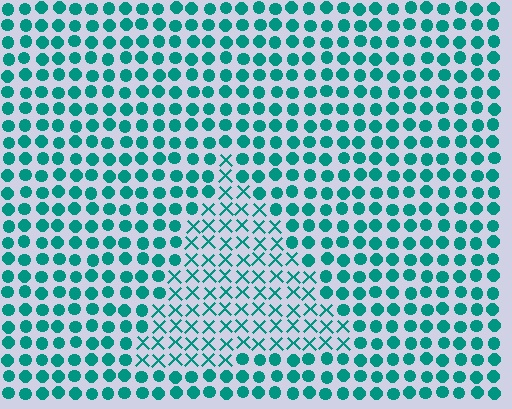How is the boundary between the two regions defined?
The boundary is defined by a change in element shape: X marks inside vs. circles outside. All elements share the same color and spacing.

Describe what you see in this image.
The image is filled with small teal elements arranged in a uniform grid. A triangle-shaped region contains X marks, while the surrounding area contains circles. The boundary is defined purely by the change in element shape.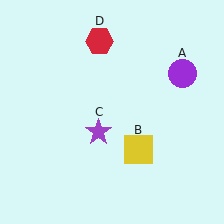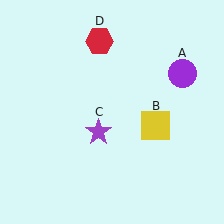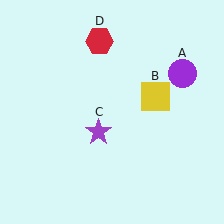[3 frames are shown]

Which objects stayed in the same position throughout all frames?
Purple circle (object A) and purple star (object C) and red hexagon (object D) remained stationary.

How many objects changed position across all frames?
1 object changed position: yellow square (object B).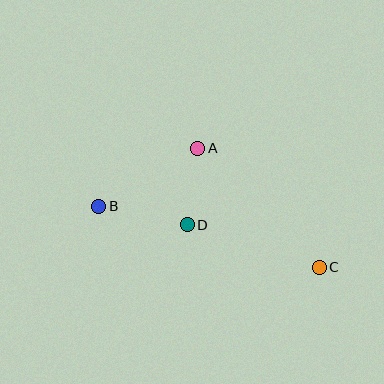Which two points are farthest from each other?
Points B and C are farthest from each other.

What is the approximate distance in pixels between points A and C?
The distance between A and C is approximately 170 pixels.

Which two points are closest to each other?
Points A and D are closest to each other.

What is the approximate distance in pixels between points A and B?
The distance between A and B is approximately 115 pixels.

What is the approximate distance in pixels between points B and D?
The distance between B and D is approximately 91 pixels.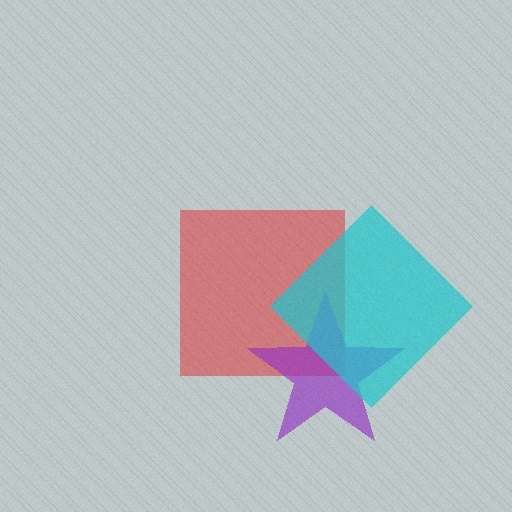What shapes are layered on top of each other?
The layered shapes are: a red square, a purple star, a cyan diamond.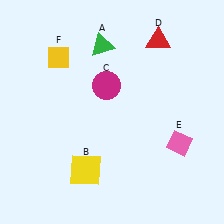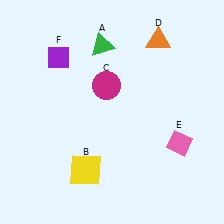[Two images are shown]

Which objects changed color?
D changed from red to orange. F changed from yellow to purple.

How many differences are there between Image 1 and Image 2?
There are 2 differences between the two images.